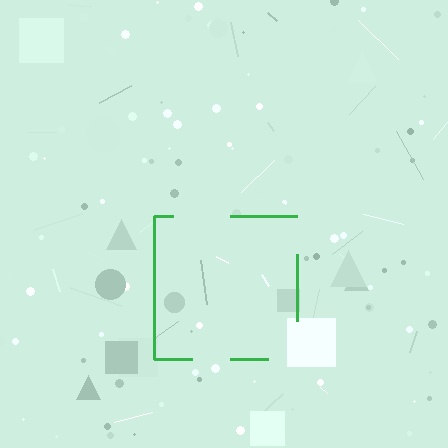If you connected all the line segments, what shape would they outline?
They would outline a square.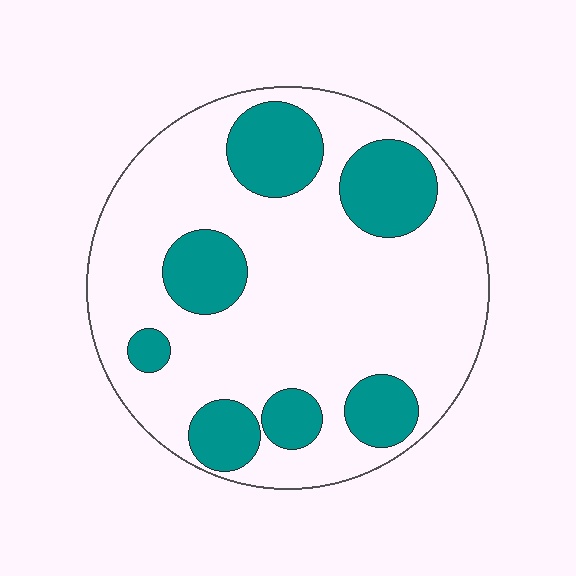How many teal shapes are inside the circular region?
7.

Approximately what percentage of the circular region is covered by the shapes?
Approximately 25%.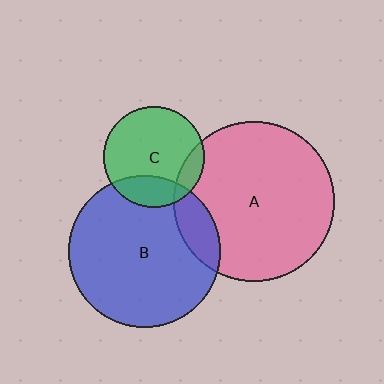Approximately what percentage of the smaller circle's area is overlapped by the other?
Approximately 15%.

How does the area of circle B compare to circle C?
Approximately 2.3 times.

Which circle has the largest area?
Circle A (pink).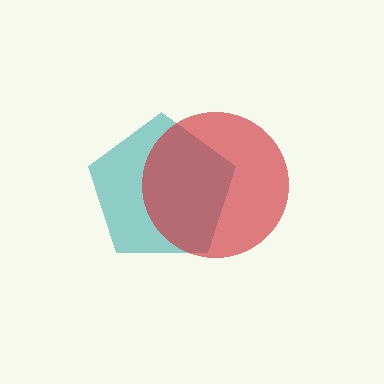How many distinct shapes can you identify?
There are 2 distinct shapes: a teal pentagon, a red circle.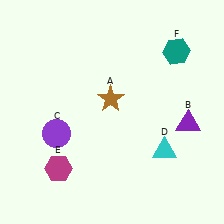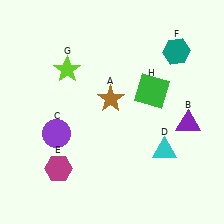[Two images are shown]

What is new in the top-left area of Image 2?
A lime star (G) was added in the top-left area of Image 2.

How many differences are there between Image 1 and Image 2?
There are 2 differences between the two images.